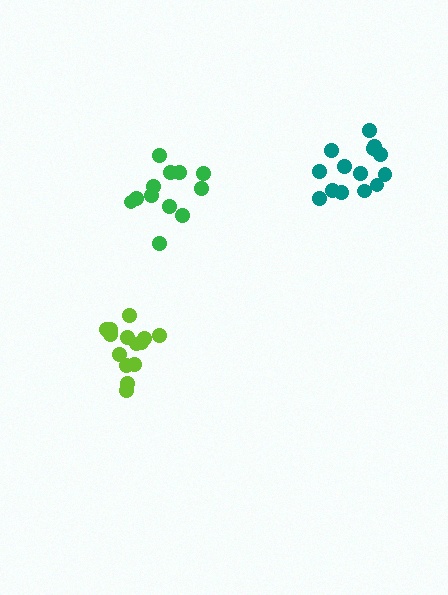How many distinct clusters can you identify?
There are 3 distinct clusters.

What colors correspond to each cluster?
The clusters are colored: lime, teal, green.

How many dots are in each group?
Group 1: 14 dots, Group 2: 14 dots, Group 3: 12 dots (40 total).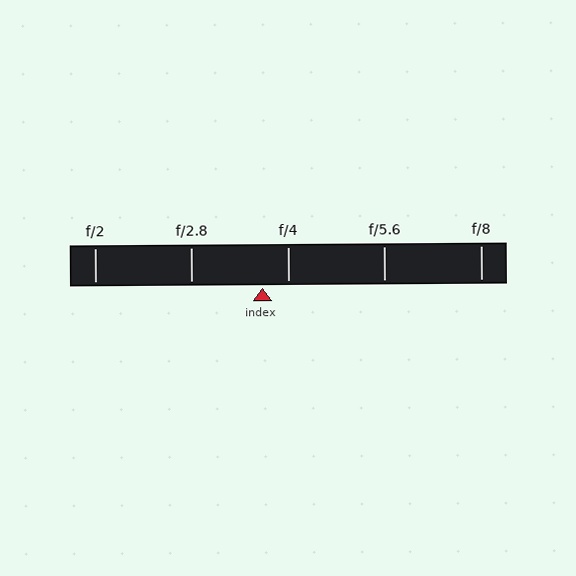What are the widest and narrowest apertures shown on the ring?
The widest aperture shown is f/2 and the narrowest is f/8.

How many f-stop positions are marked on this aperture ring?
There are 5 f-stop positions marked.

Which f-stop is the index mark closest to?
The index mark is closest to f/4.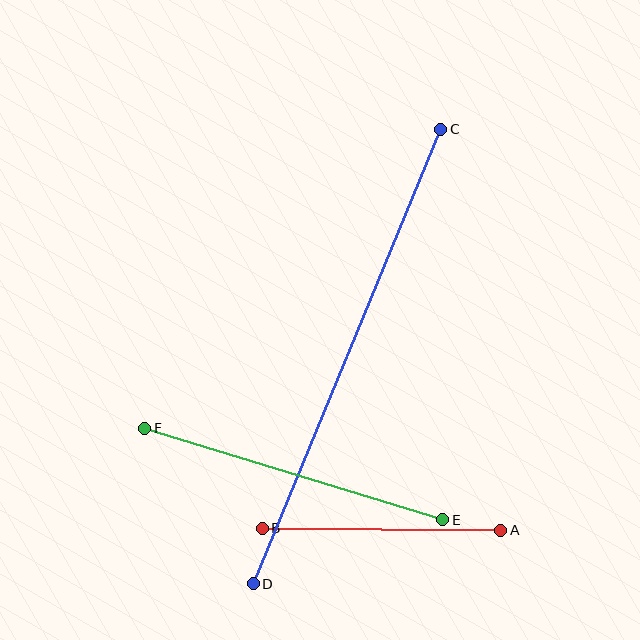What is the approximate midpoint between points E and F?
The midpoint is at approximately (294, 474) pixels.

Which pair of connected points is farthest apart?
Points C and D are farthest apart.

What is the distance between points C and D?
The distance is approximately 491 pixels.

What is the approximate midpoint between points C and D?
The midpoint is at approximately (347, 357) pixels.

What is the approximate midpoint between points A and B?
The midpoint is at approximately (381, 529) pixels.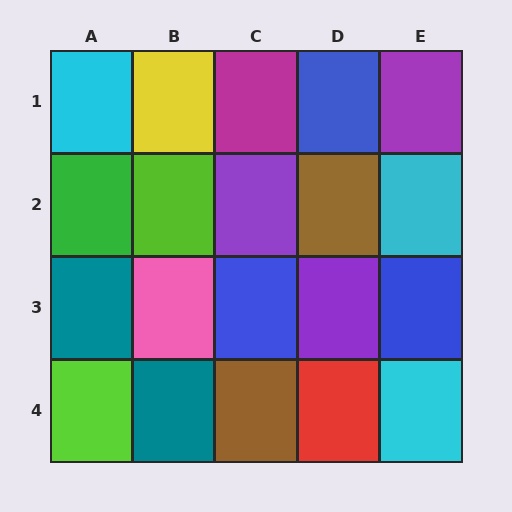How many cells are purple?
3 cells are purple.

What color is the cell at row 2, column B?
Lime.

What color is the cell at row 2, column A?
Green.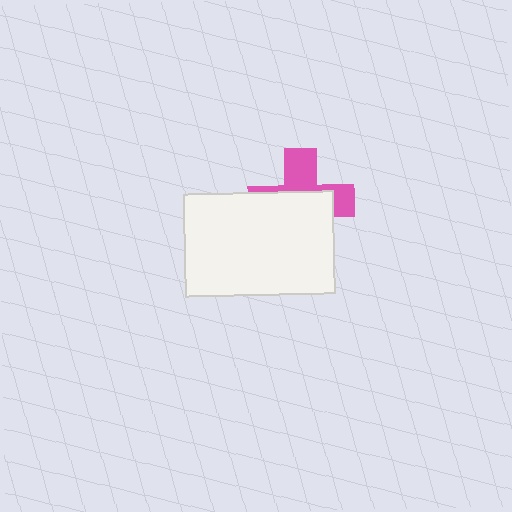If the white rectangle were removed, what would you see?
You would see the complete pink cross.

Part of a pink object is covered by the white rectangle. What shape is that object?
It is a cross.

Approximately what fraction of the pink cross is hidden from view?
Roughly 60% of the pink cross is hidden behind the white rectangle.